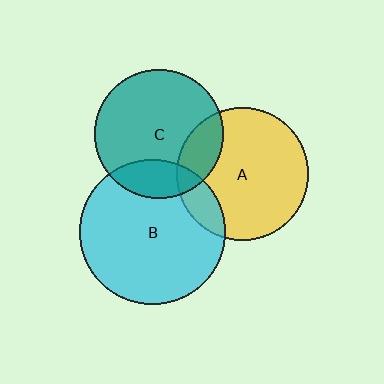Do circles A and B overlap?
Yes.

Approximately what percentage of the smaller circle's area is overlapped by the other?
Approximately 15%.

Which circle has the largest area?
Circle B (cyan).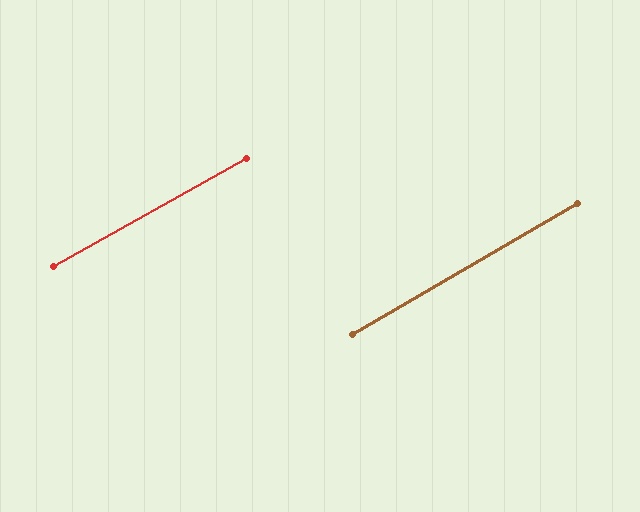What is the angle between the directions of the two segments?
Approximately 1 degree.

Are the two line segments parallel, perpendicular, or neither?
Parallel — their directions differ by only 0.9°.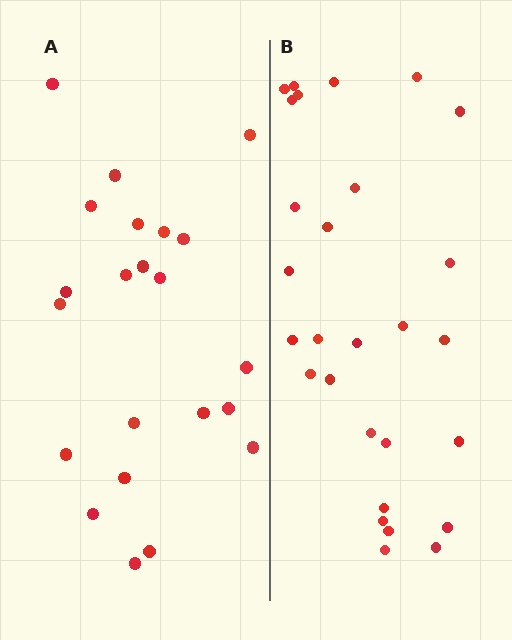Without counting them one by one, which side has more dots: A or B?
Region B (the right region) has more dots.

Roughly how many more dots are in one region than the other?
Region B has about 6 more dots than region A.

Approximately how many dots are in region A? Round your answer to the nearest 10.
About 20 dots. (The exact count is 22, which rounds to 20.)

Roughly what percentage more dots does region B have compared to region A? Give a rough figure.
About 25% more.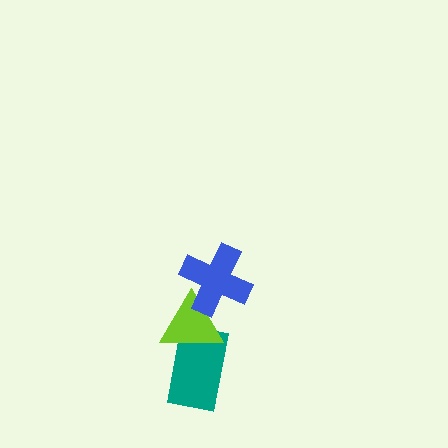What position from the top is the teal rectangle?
The teal rectangle is 3rd from the top.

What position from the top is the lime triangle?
The lime triangle is 2nd from the top.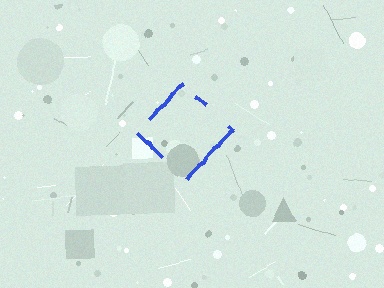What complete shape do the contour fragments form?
The contour fragments form a diamond.